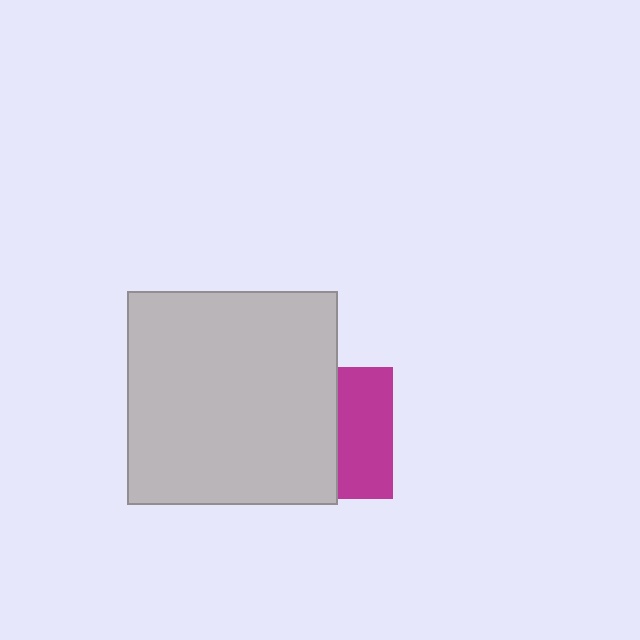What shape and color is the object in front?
The object in front is a light gray rectangle.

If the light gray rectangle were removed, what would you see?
You would see the complete magenta square.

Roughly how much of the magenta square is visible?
A small part of it is visible (roughly 42%).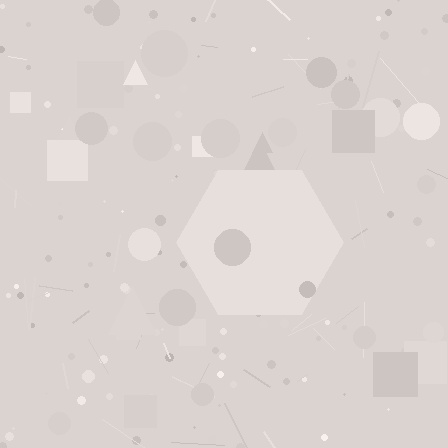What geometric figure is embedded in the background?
A hexagon is embedded in the background.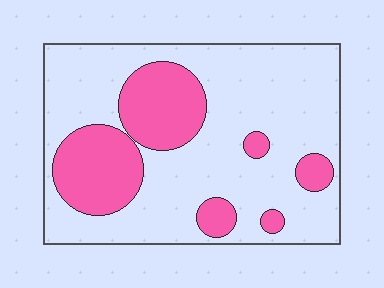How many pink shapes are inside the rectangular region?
6.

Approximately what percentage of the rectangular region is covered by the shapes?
Approximately 25%.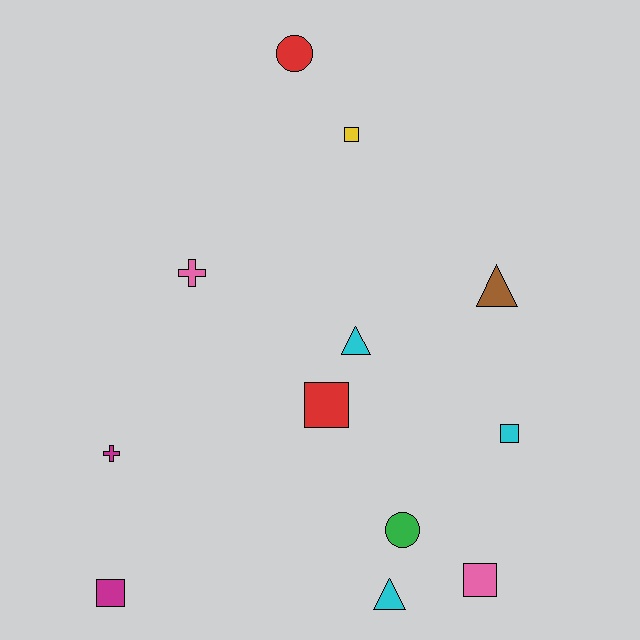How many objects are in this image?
There are 12 objects.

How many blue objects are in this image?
There are no blue objects.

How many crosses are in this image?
There are 2 crosses.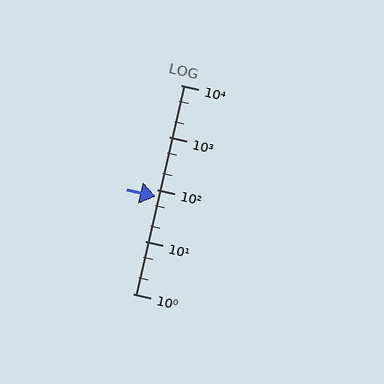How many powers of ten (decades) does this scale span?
The scale spans 4 decades, from 1 to 10000.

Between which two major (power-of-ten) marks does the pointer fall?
The pointer is between 10 and 100.